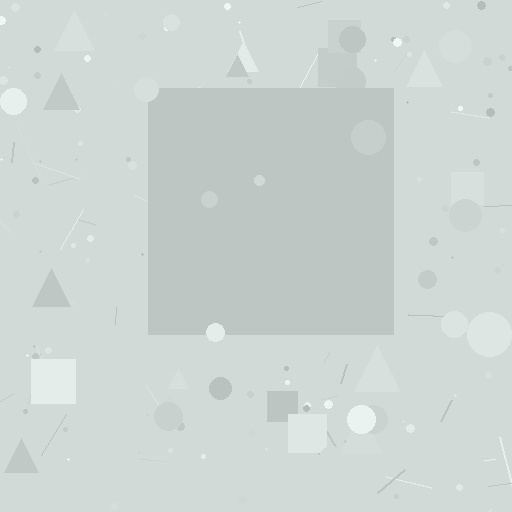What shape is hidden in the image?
A square is hidden in the image.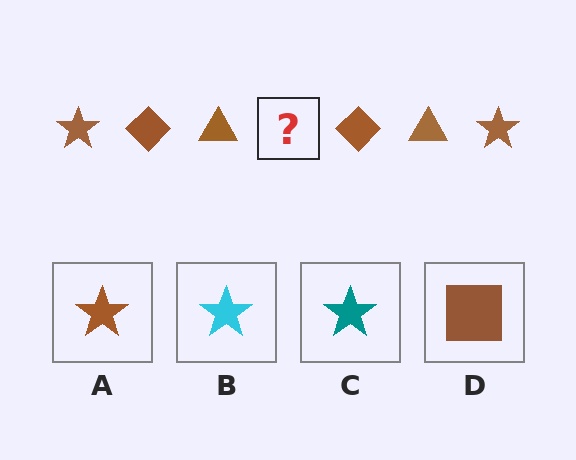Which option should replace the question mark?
Option A.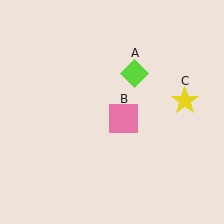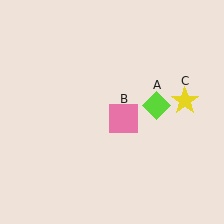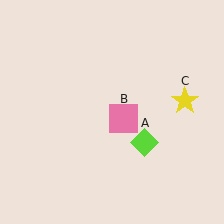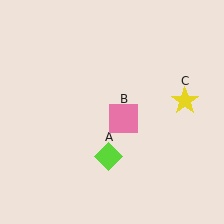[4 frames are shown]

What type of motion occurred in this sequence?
The lime diamond (object A) rotated clockwise around the center of the scene.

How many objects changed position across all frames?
1 object changed position: lime diamond (object A).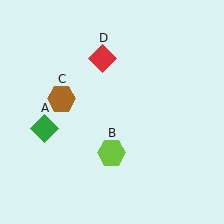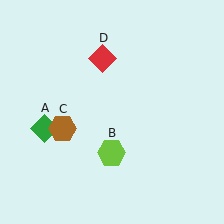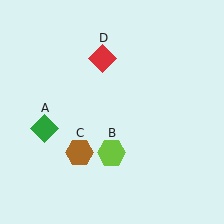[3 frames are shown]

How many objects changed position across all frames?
1 object changed position: brown hexagon (object C).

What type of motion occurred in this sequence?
The brown hexagon (object C) rotated counterclockwise around the center of the scene.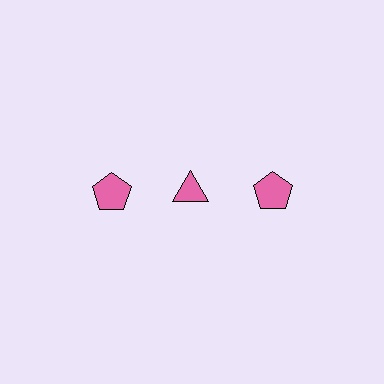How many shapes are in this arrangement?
There are 3 shapes arranged in a grid pattern.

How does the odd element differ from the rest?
It has a different shape: triangle instead of pentagon.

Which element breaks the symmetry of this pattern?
The pink triangle in the top row, second from left column breaks the symmetry. All other shapes are pink pentagons.